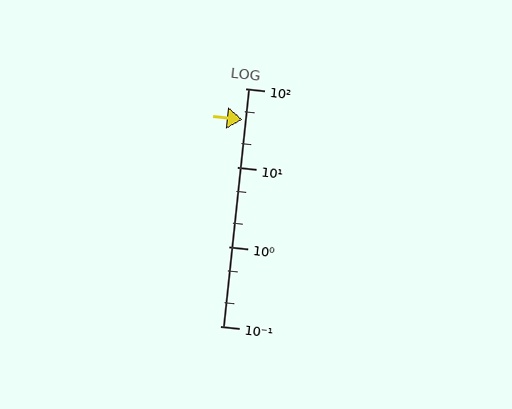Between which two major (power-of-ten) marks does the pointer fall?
The pointer is between 10 and 100.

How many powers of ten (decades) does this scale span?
The scale spans 3 decades, from 0.1 to 100.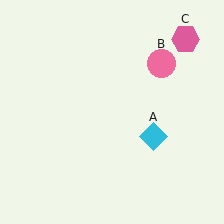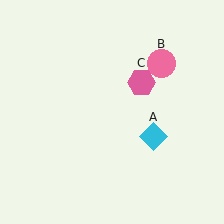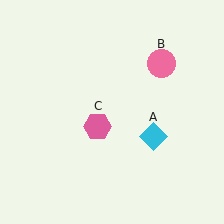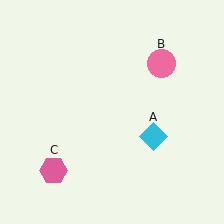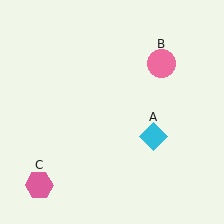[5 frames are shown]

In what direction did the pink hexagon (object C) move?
The pink hexagon (object C) moved down and to the left.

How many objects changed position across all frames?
1 object changed position: pink hexagon (object C).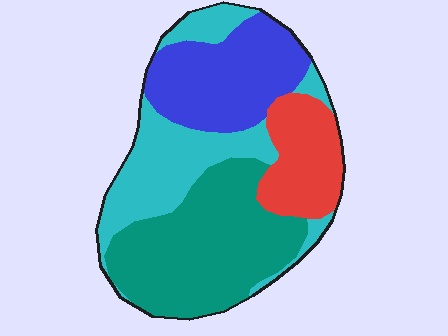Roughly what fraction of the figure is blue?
Blue takes up about one quarter (1/4) of the figure.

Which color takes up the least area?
Red, at roughly 15%.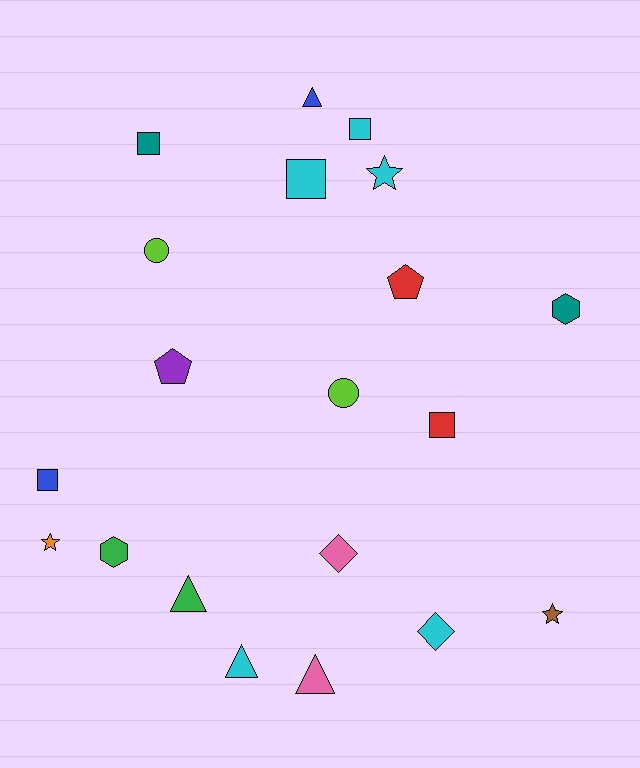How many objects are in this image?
There are 20 objects.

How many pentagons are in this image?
There are 2 pentagons.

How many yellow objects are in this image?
There are no yellow objects.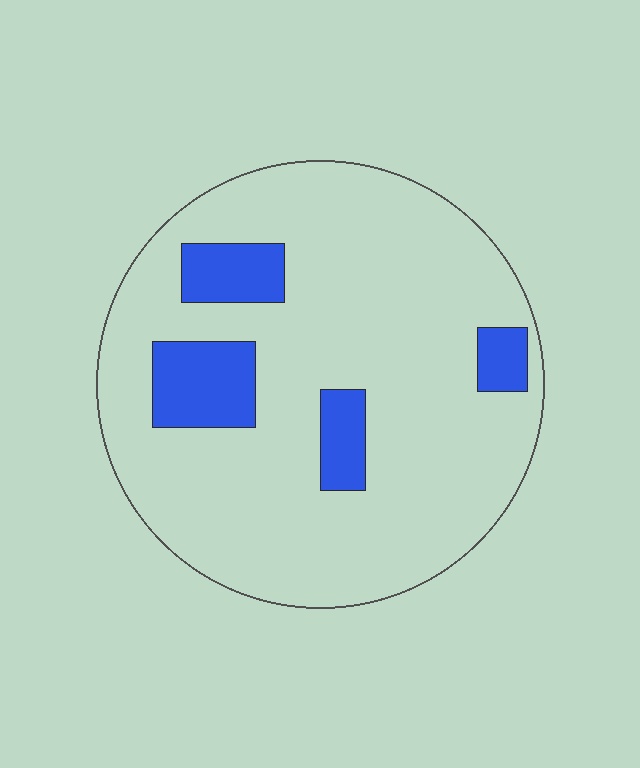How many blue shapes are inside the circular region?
4.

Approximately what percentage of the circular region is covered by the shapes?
Approximately 15%.